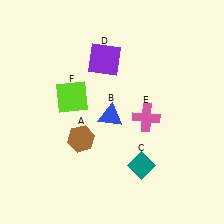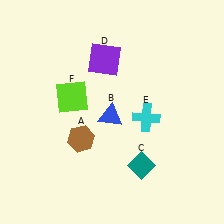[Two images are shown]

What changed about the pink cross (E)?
In Image 1, E is pink. In Image 2, it changed to cyan.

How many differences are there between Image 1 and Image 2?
There is 1 difference between the two images.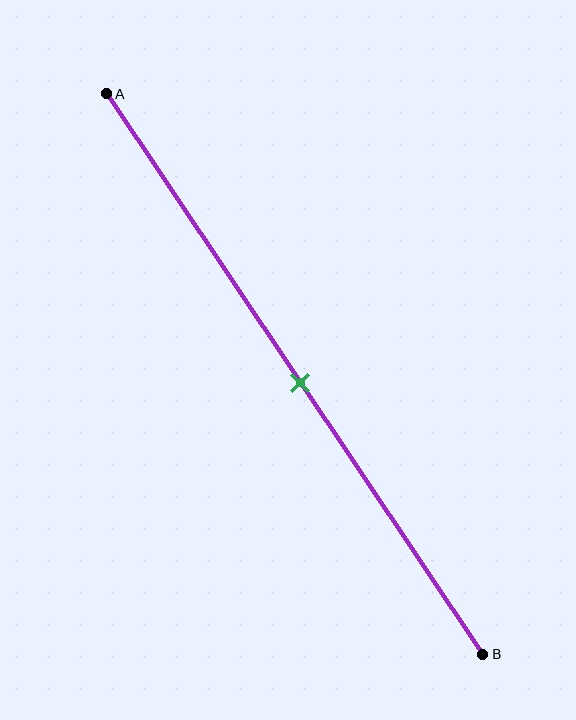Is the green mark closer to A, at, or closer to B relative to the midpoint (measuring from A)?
The green mark is approximately at the midpoint of segment AB.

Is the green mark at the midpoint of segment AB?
Yes, the mark is approximately at the midpoint.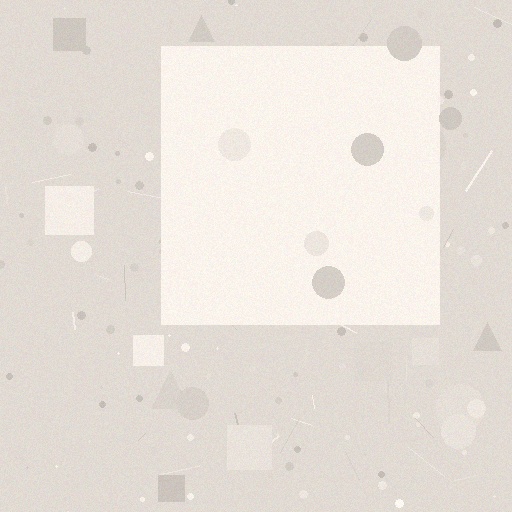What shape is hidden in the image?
A square is hidden in the image.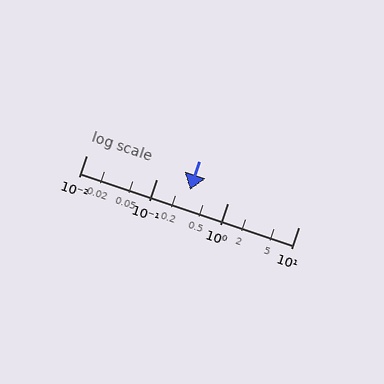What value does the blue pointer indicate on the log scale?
The pointer indicates approximately 0.29.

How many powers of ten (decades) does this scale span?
The scale spans 3 decades, from 0.01 to 10.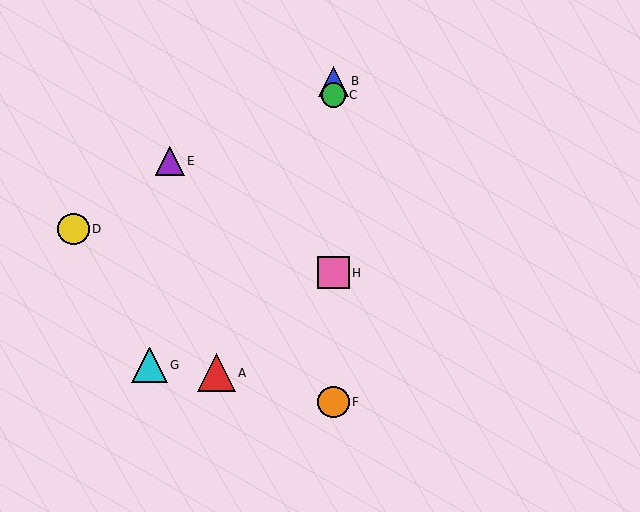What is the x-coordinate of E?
Object E is at x≈170.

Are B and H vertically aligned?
Yes, both are at x≈333.